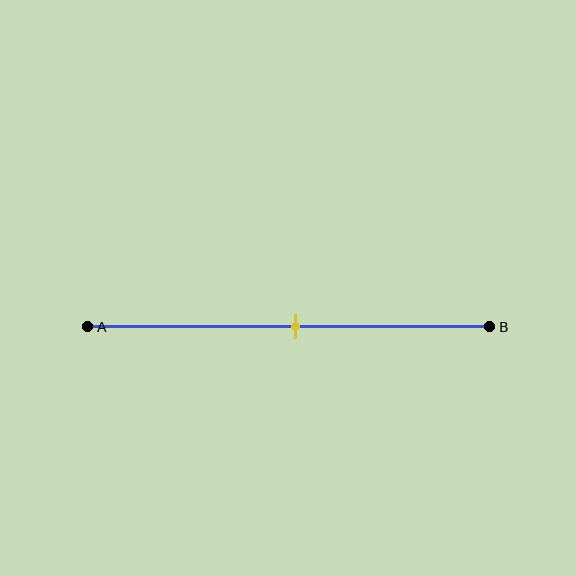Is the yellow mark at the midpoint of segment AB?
Yes, the mark is approximately at the midpoint.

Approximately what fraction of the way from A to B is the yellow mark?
The yellow mark is approximately 50% of the way from A to B.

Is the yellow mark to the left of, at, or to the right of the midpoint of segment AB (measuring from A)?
The yellow mark is approximately at the midpoint of segment AB.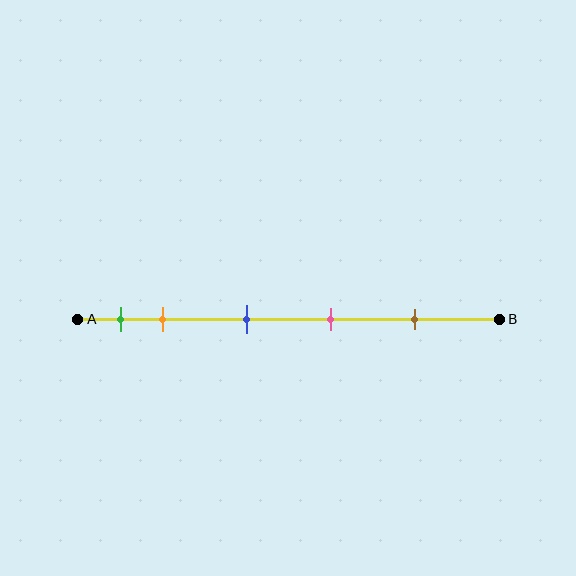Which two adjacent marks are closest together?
The green and orange marks are the closest adjacent pair.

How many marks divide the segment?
There are 5 marks dividing the segment.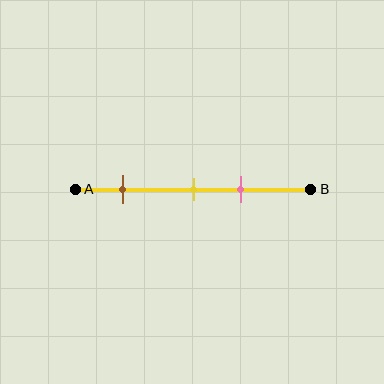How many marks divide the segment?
There are 3 marks dividing the segment.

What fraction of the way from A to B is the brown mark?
The brown mark is approximately 20% (0.2) of the way from A to B.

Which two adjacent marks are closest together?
The yellow and pink marks are the closest adjacent pair.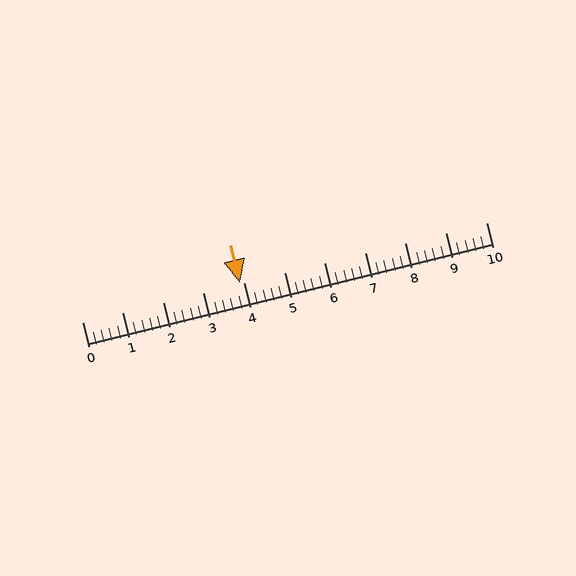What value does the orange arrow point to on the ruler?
The orange arrow points to approximately 3.9.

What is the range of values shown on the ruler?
The ruler shows values from 0 to 10.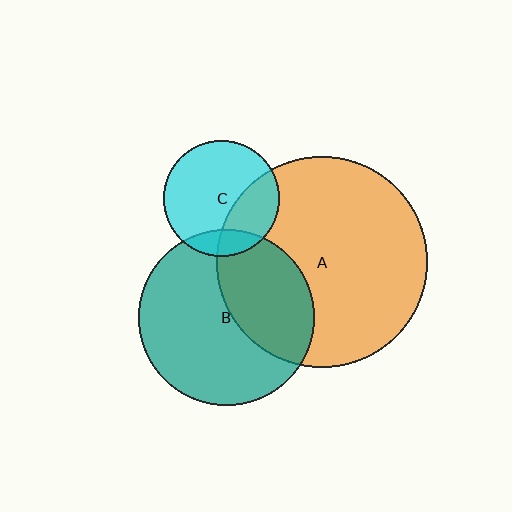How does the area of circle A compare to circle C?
Approximately 3.3 times.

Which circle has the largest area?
Circle A (orange).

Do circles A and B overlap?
Yes.